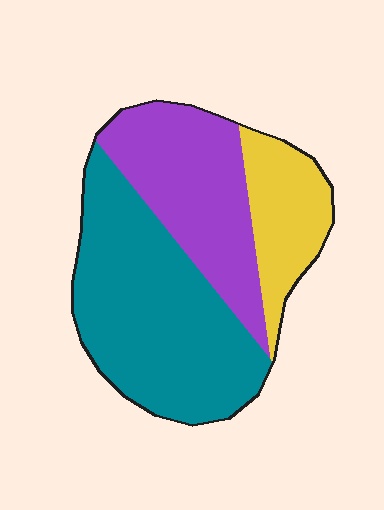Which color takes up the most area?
Teal, at roughly 50%.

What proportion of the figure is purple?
Purple takes up between a quarter and a half of the figure.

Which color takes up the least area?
Yellow, at roughly 20%.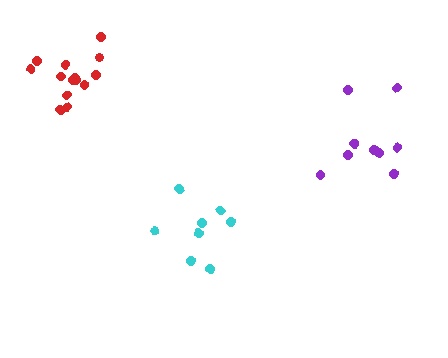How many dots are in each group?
Group 1: 8 dots, Group 2: 14 dots, Group 3: 9 dots (31 total).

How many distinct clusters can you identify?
There are 3 distinct clusters.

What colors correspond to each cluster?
The clusters are colored: cyan, red, purple.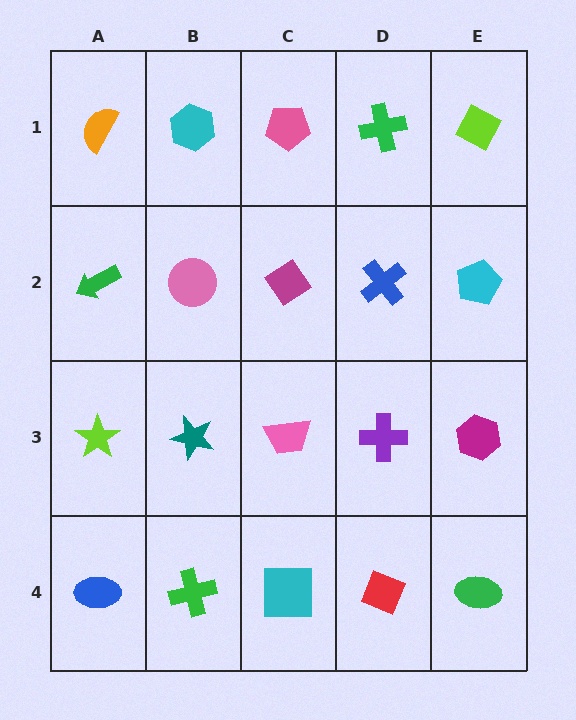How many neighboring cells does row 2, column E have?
3.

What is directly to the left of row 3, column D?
A pink trapezoid.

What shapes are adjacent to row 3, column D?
A blue cross (row 2, column D), a red diamond (row 4, column D), a pink trapezoid (row 3, column C), a magenta hexagon (row 3, column E).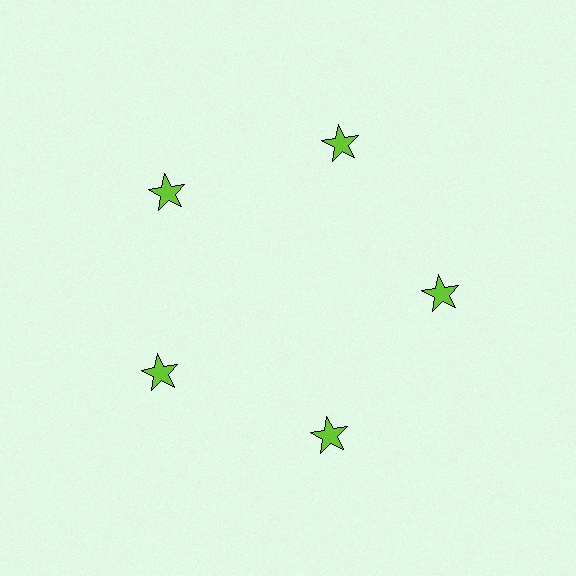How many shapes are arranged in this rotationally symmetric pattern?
There are 5 shapes, arranged in 5 groups of 1.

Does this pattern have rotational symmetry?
Yes, this pattern has 5-fold rotational symmetry. It looks the same after rotating 72 degrees around the center.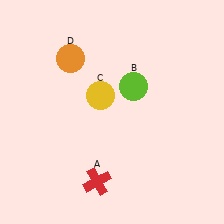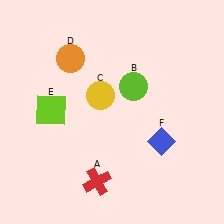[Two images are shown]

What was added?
A lime square (E), a blue diamond (F) were added in Image 2.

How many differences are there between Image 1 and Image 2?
There are 2 differences between the two images.